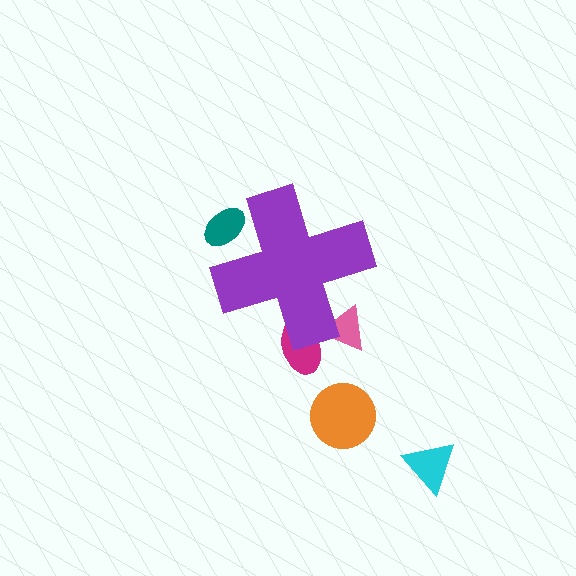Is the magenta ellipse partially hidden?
Yes, the magenta ellipse is partially hidden behind the purple cross.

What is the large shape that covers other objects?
A purple cross.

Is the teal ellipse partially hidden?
Yes, the teal ellipse is partially hidden behind the purple cross.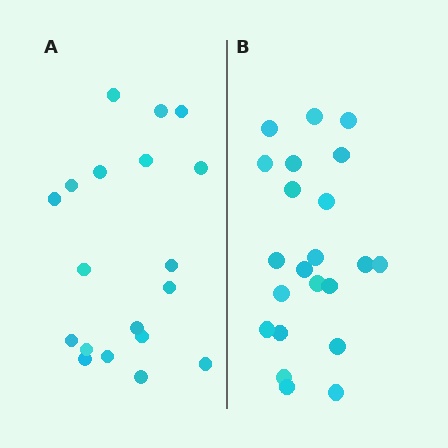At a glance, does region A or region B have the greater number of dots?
Region B (the right region) has more dots.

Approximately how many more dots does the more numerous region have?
Region B has just a few more — roughly 2 or 3 more dots than region A.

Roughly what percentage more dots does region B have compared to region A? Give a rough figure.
About 15% more.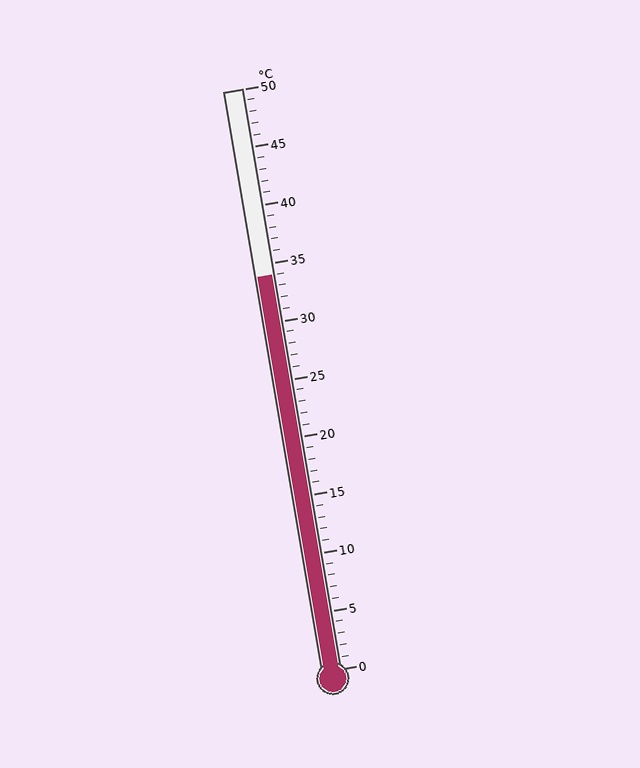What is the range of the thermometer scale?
The thermometer scale ranges from 0°C to 50°C.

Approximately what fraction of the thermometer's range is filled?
The thermometer is filled to approximately 70% of its range.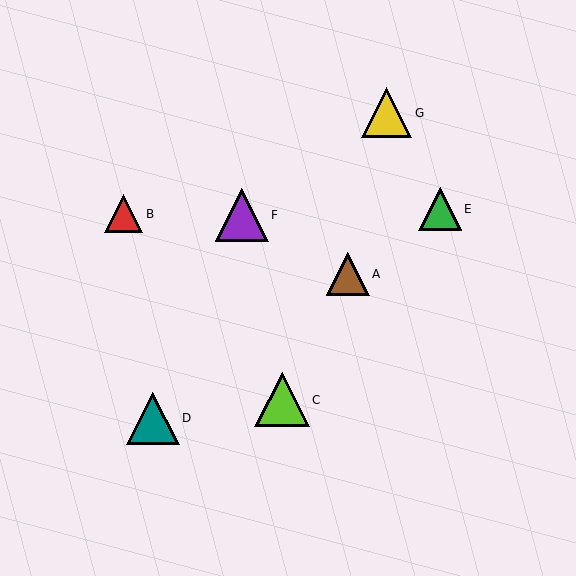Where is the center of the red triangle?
The center of the red triangle is at (123, 214).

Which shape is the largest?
The lime triangle (labeled C) is the largest.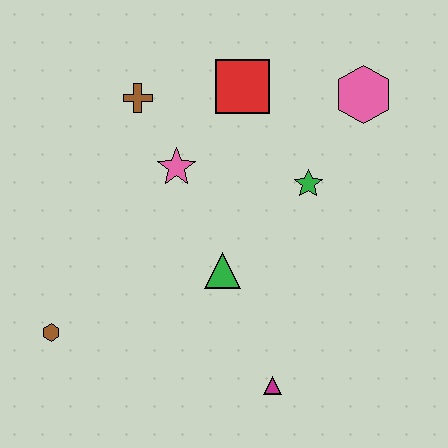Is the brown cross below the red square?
Yes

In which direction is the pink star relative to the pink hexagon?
The pink star is to the left of the pink hexagon.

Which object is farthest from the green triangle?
The pink hexagon is farthest from the green triangle.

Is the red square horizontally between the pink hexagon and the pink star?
Yes